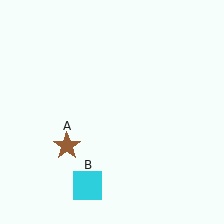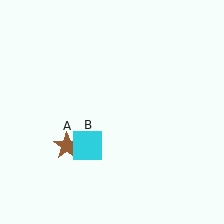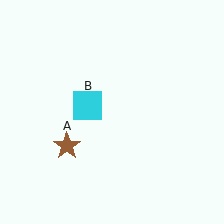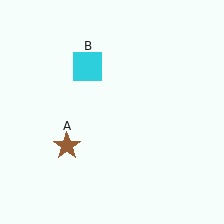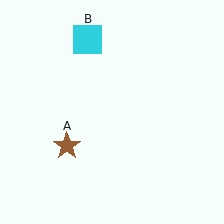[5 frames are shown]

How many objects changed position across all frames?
1 object changed position: cyan square (object B).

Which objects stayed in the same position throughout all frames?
Brown star (object A) remained stationary.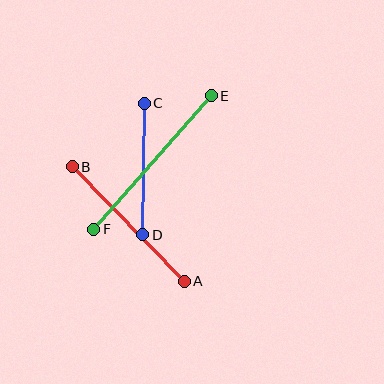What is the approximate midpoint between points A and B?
The midpoint is at approximately (128, 224) pixels.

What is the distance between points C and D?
The distance is approximately 132 pixels.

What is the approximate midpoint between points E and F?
The midpoint is at approximately (152, 162) pixels.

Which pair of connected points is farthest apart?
Points E and F are farthest apart.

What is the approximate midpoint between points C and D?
The midpoint is at approximately (144, 169) pixels.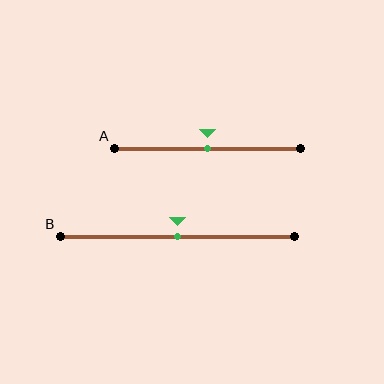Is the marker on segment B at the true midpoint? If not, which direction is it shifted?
Yes, the marker on segment B is at the true midpoint.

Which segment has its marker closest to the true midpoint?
Segment A has its marker closest to the true midpoint.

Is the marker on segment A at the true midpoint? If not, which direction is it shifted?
Yes, the marker on segment A is at the true midpoint.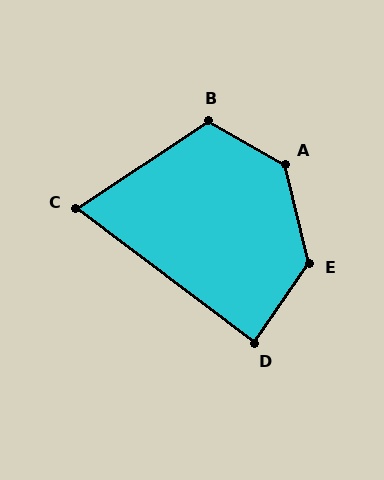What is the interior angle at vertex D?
Approximately 88 degrees (approximately right).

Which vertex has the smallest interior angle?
C, at approximately 71 degrees.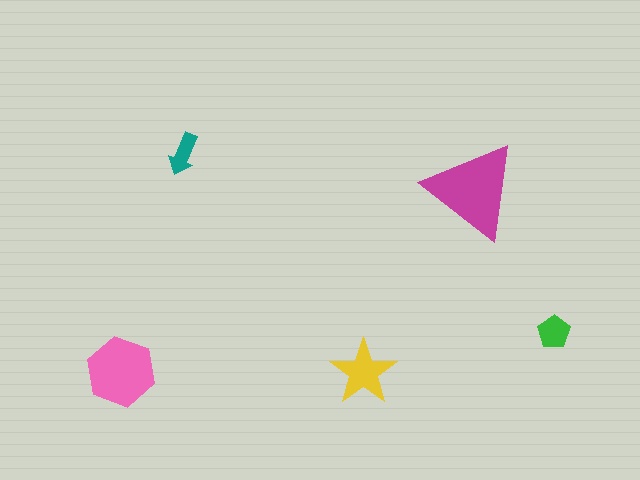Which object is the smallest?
The teal arrow.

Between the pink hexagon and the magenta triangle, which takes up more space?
The magenta triangle.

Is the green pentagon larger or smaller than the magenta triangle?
Smaller.